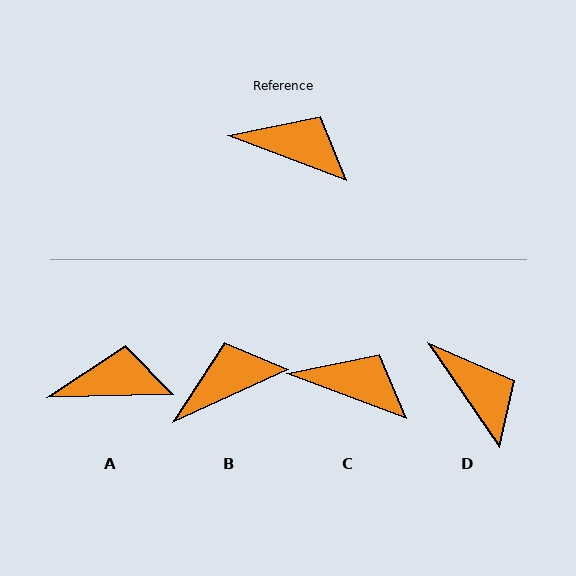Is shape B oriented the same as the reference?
No, it is off by about 45 degrees.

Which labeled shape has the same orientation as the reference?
C.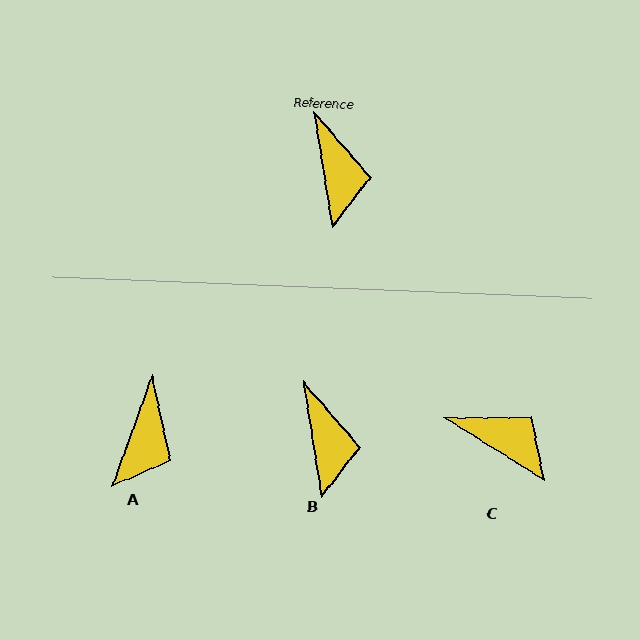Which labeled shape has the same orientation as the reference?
B.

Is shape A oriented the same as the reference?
No, it is off by about 29 degrees.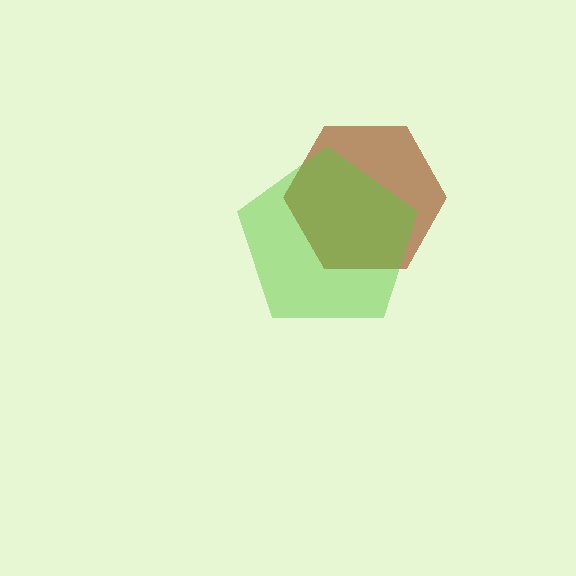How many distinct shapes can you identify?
There are 2 distinct shapes: a brown hexagon, a lime pentagon.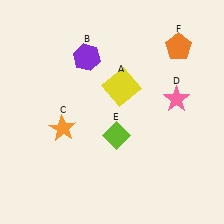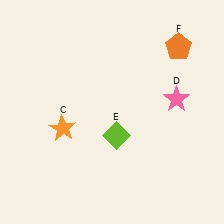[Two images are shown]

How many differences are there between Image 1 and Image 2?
There are 2 differences between the two images.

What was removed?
The purple hexagon (B), the yellow square (A) were removed in Image 2.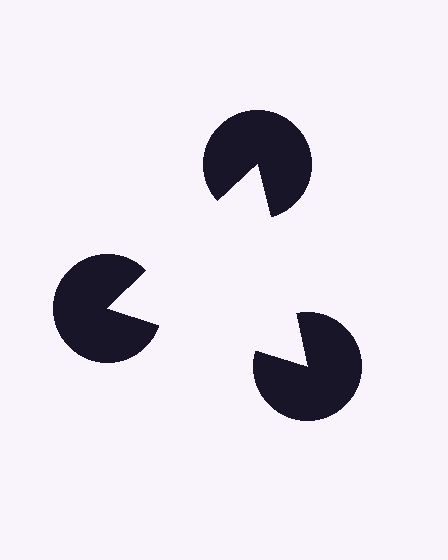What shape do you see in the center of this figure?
An illusory triangle — its edges are inferred from the aligned wedge cuts in the pac-man discs, not physically drawn.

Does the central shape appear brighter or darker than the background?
It typically appears slightly brighter than the background, even though no actual brightness change is drawn.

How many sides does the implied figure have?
3 sides.